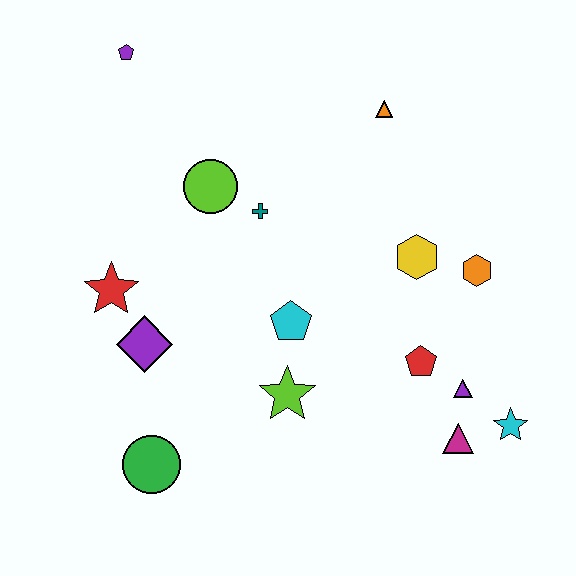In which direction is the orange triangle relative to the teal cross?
The orange triangle is to the right of the teal cross.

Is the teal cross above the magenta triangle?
Yes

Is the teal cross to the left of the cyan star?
Yes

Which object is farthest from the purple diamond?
The cyan star is farthest from the purple diamond.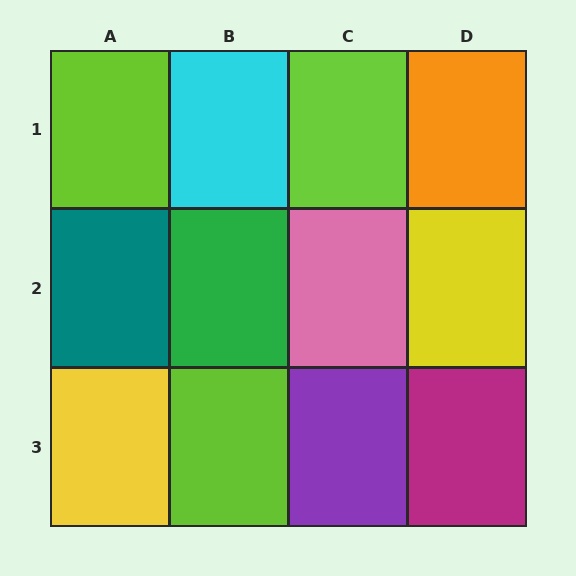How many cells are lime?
3 cells are lime.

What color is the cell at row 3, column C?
Purple.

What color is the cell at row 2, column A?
Teal.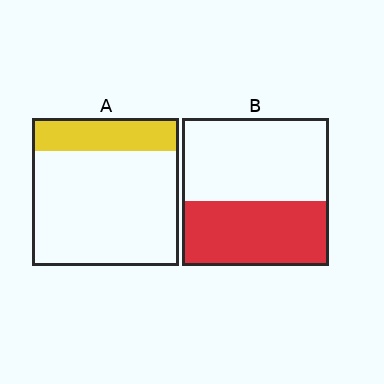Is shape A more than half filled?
No.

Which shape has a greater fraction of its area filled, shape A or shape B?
Shape B.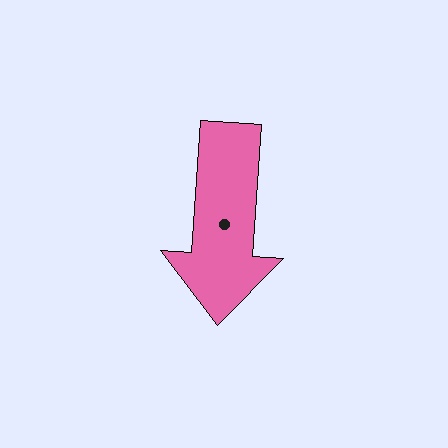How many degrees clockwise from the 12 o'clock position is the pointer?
Approximately 184 degrees.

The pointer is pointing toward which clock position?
Roughly 6 o'clock.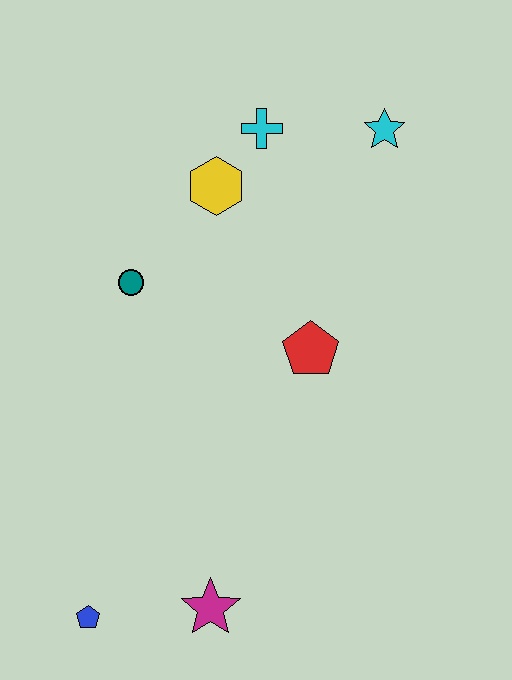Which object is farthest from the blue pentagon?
The cyan star is farthest from the blue pentagon.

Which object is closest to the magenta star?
The blue pentagon is closest to the magenta star.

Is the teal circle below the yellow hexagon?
Yes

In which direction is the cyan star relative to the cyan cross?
The cyan star is to the right of the cyan cross.